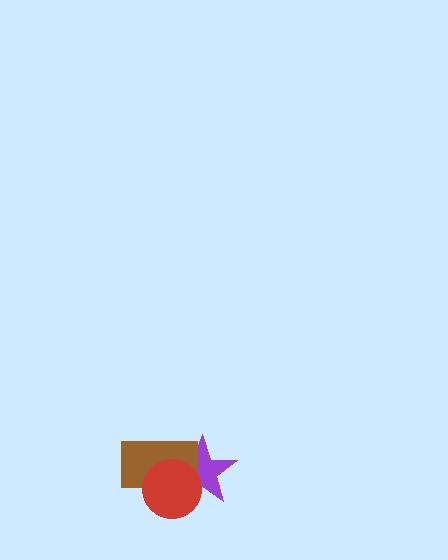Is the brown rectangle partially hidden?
Yes, it is partially covered by another shape.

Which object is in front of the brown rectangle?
The red circle is in front of the brown rectangle.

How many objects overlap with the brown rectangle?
2 objects overlap with the brown rectangle.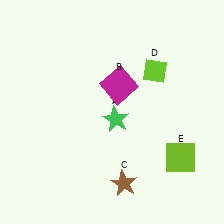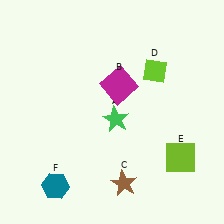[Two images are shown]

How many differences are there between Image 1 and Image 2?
There is 1 difference between the two images.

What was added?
A teal hexagon (F) was added in Image 2.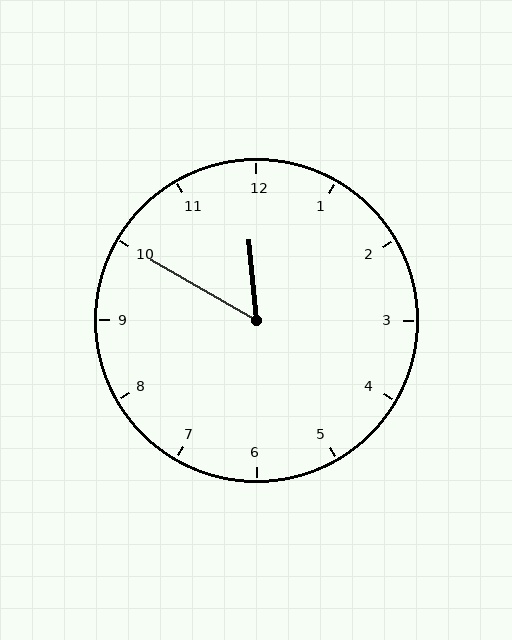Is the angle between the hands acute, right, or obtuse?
It is acute.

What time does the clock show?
11:50.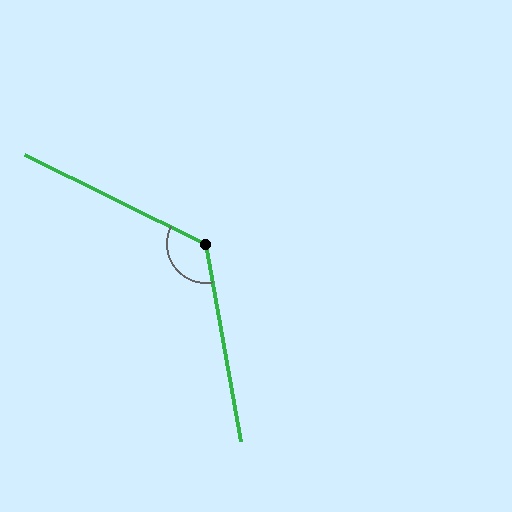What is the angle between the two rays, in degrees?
Approximately 126 degrees.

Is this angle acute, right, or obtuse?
It is obtuse.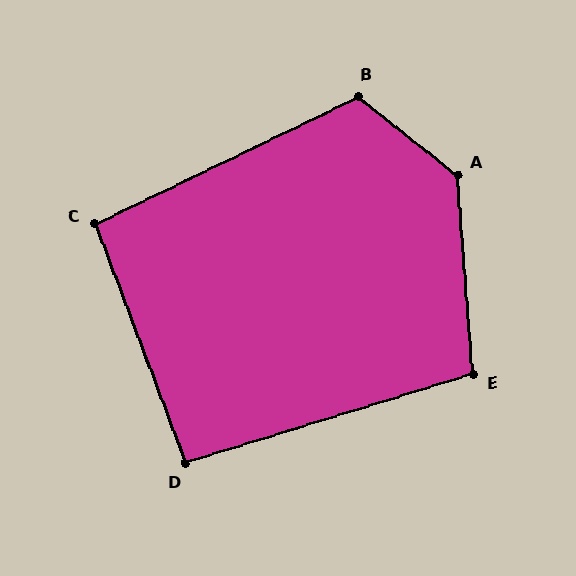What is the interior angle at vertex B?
Approximately 116 degrees (obtuse).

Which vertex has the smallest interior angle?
D, at approximately 93 degrees.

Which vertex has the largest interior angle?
A, at approximately 133 degrees.